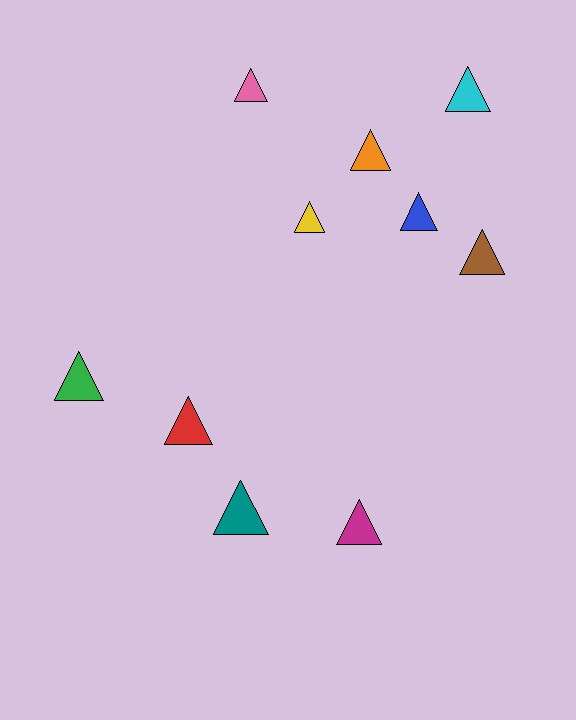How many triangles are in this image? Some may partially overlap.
There are 10 triangles.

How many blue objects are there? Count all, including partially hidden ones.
There is 1 blue object.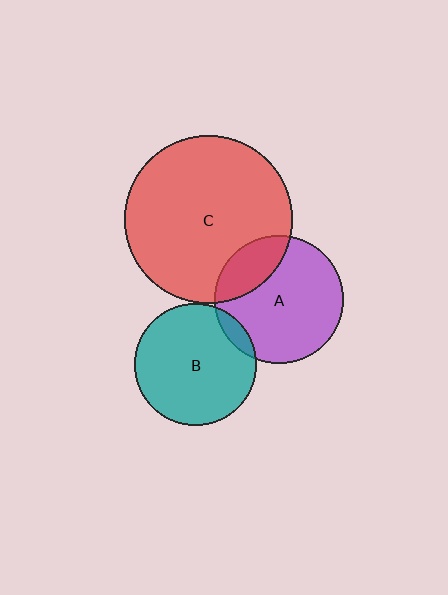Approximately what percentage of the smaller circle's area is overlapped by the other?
Approximately 20%.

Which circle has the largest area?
Circle C (red).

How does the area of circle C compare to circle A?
Approximately 1.7 times.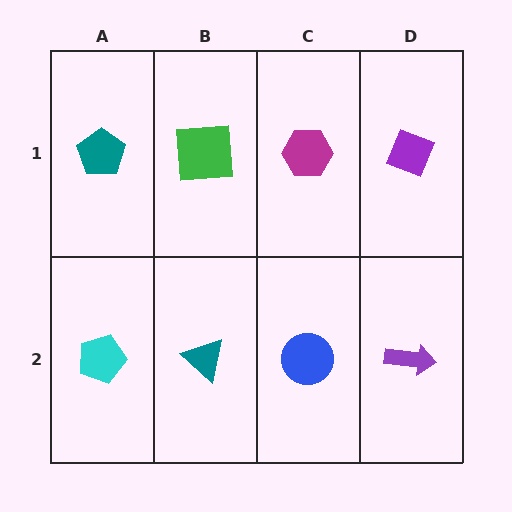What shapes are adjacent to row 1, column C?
A blue circle (row 2, column C), a green square (row 1, column B), a purple diamond (row 1, column D).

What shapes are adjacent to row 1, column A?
A cyan pentagon (row 2, column A), a green square (row 1, column B).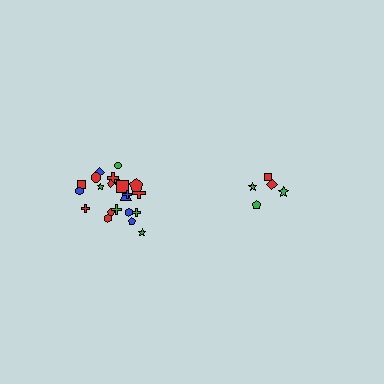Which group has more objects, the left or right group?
The left group.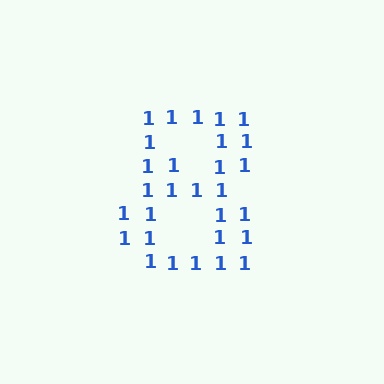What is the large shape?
The large shape is the digit 8.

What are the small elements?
The small elements are digit 1's.